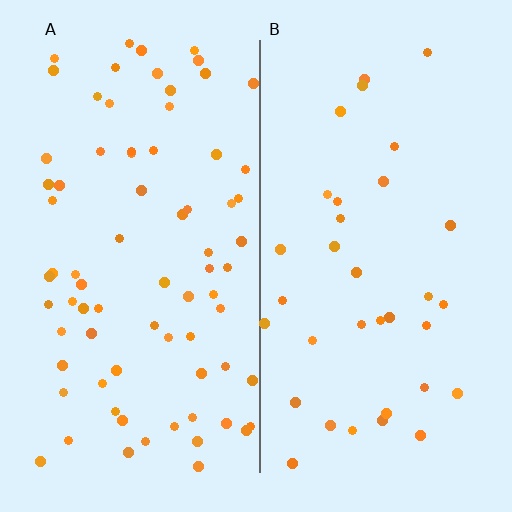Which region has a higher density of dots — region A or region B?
A (the left).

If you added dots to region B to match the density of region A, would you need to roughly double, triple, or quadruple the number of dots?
Approximately double.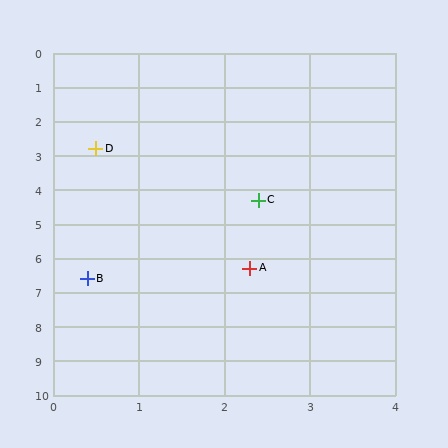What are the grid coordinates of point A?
Point A is at approximately (2.3, 6.3).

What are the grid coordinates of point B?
Point B is at approximately (0.4, 6.6).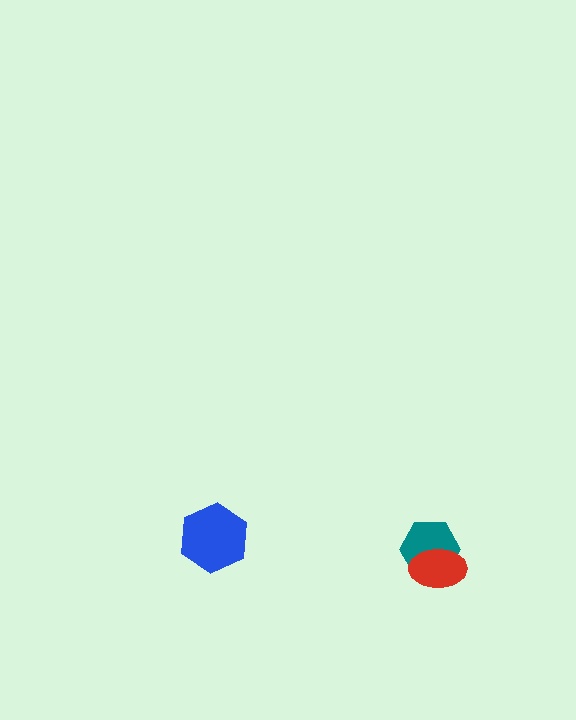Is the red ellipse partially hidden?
No, no other shape covers it.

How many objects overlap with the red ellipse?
1 object overlaps with the red ellipse.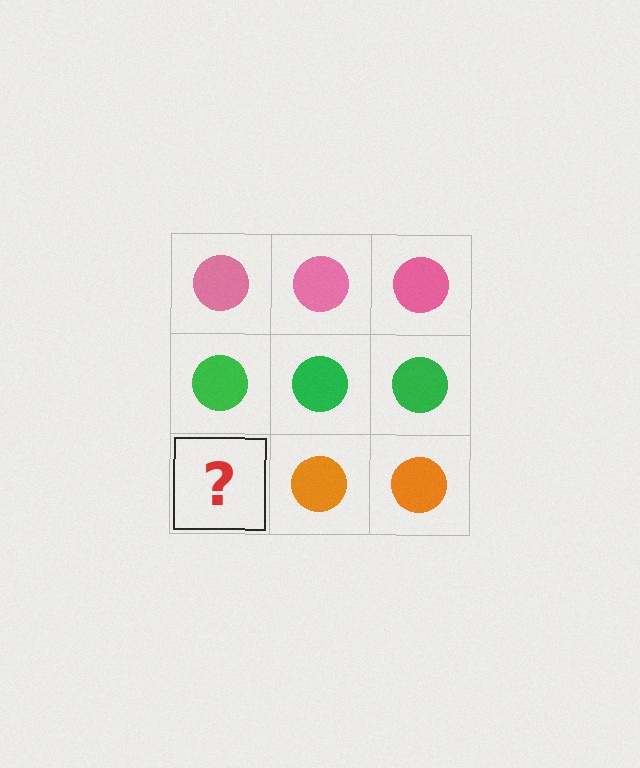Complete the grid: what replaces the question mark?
The question mark should be replaced with an orange circle.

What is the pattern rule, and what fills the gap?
The rule is that each row has a consistent color. The gap should be filled with an orange circle.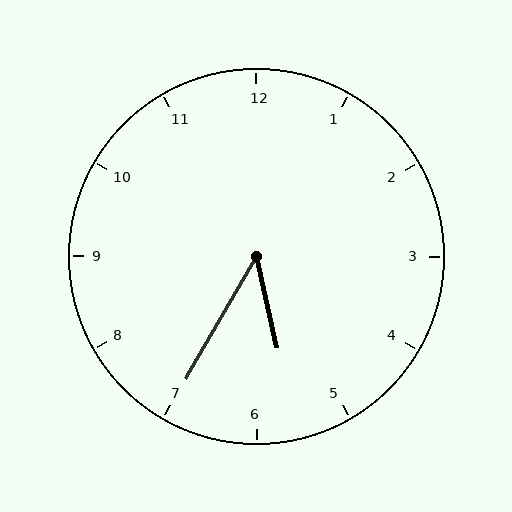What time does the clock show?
5:35.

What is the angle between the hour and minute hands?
Approximately 42 degrees.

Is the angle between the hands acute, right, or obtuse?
It is acute.